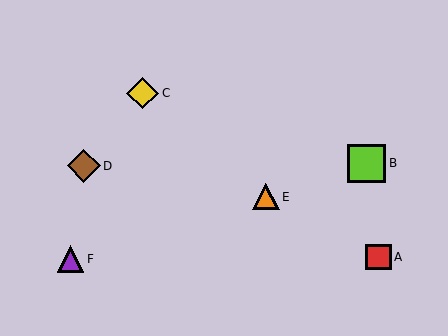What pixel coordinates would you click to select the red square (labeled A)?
Click at (379, 257) to select the red square A.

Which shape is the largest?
The lime square (labeled B) is the largest.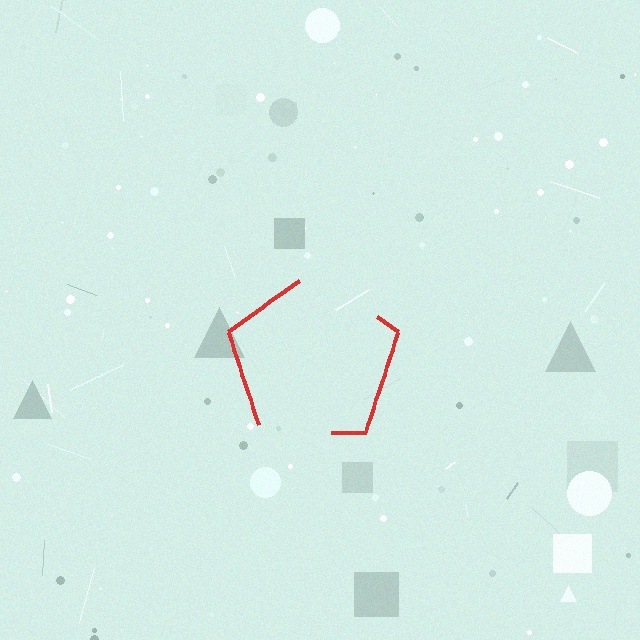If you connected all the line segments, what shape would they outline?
They would outline a pentagon.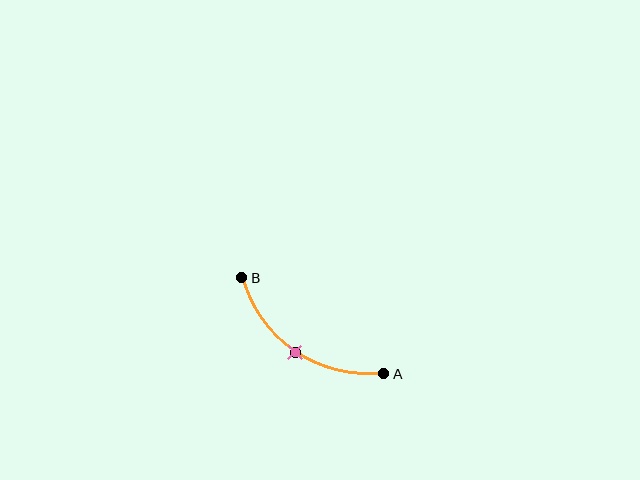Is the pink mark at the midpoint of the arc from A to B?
Yes. The pink mark lies on the arc at equal arc-length from both A and B — it is the arc midpoint.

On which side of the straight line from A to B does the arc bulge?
The arc bulges below and to the left of the straight line connecting A and B.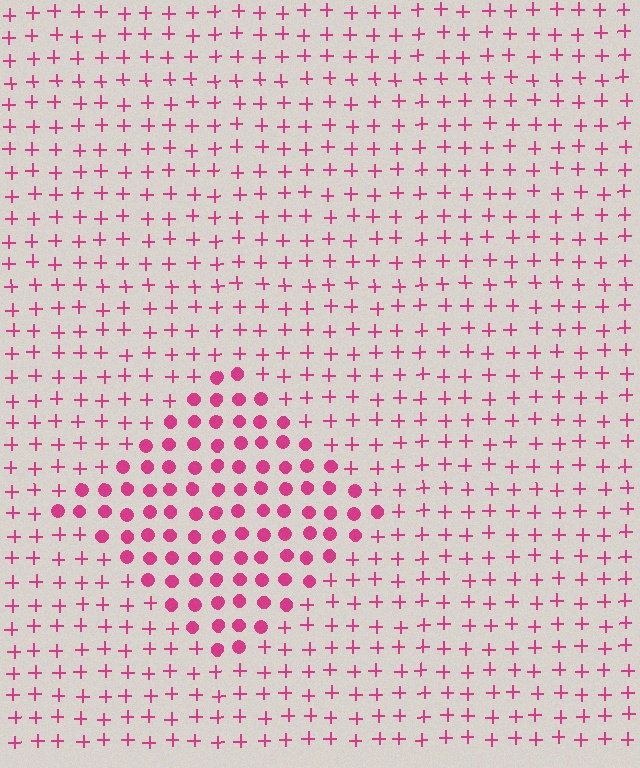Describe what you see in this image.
The image is filled with small magenta elements arranged in a uniform grid. A diamond-shaped region contains circles, while the surrounding area contains plus signs. The boundary is defined purely by the change in element shape.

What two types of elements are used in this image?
The image uses circles inside the diamond region and plus signs outside it.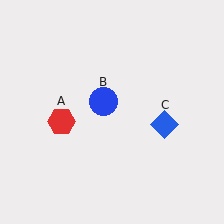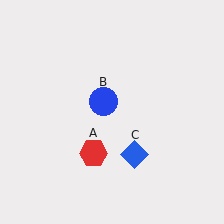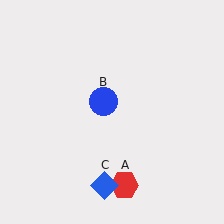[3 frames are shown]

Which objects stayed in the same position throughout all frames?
Blue circle (object B) remained stationary.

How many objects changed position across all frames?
2 objects changed position: red hexagon (object A), blue diamond (object C).